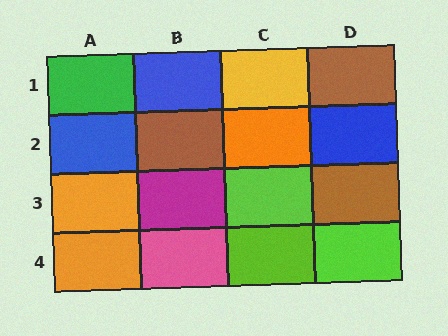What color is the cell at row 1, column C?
Yellow.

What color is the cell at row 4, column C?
Lime.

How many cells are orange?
3 cells are orange.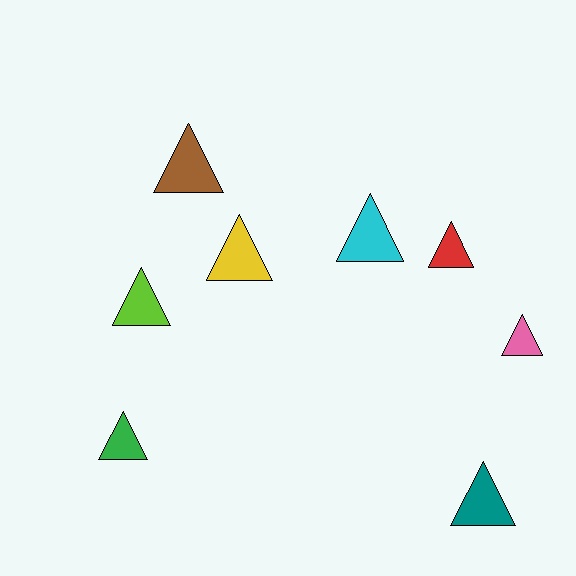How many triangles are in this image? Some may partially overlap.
There are 8 triangles.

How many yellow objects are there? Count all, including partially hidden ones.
There is 1 yellow object.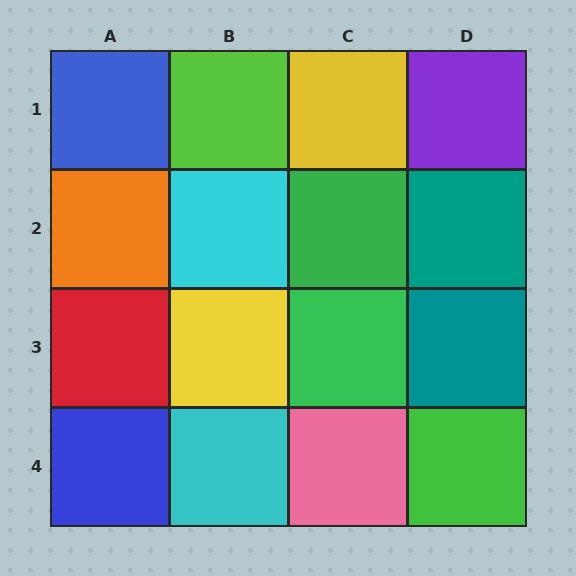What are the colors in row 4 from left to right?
Blue, cyan, pink, green.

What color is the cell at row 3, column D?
Teal.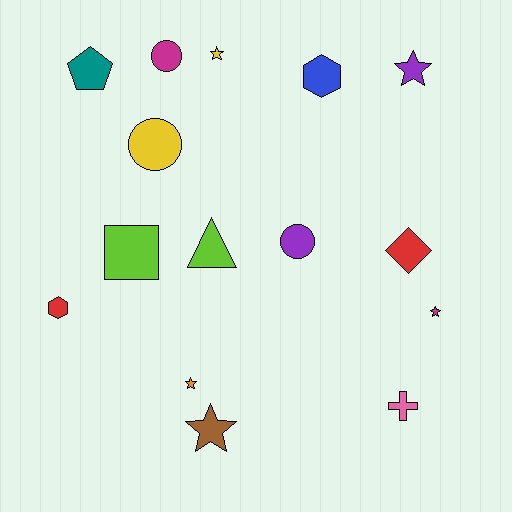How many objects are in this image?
There are 15 objects.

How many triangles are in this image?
There is 1 triangle.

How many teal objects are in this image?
There is 1 teal object.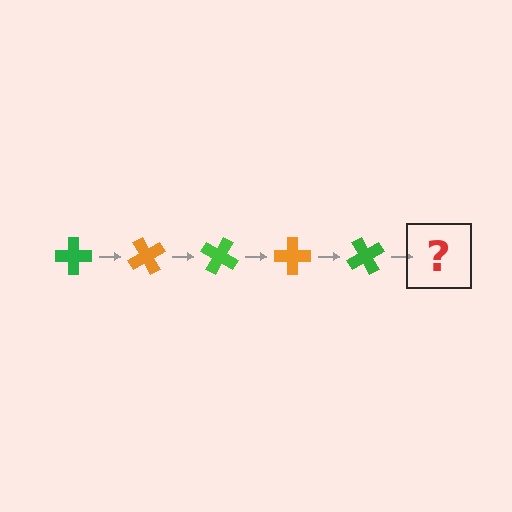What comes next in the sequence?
The next element should be an orange cross, rotated 300 degrees from the start.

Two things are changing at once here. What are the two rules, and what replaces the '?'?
The two rules are that it rotates 60 degrees each step and the color cycles through green and orange. The '?' should be an orange cross, rotated 300 degrees from the start.